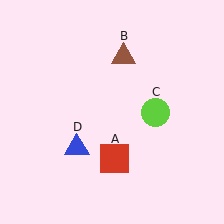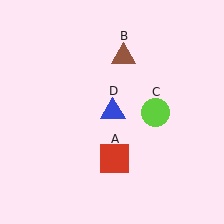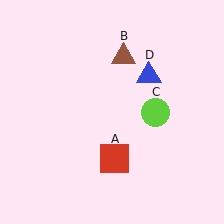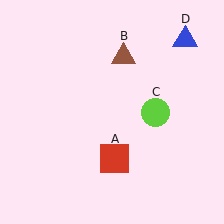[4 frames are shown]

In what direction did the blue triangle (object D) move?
The blue triangle (object D) moved up and to the right.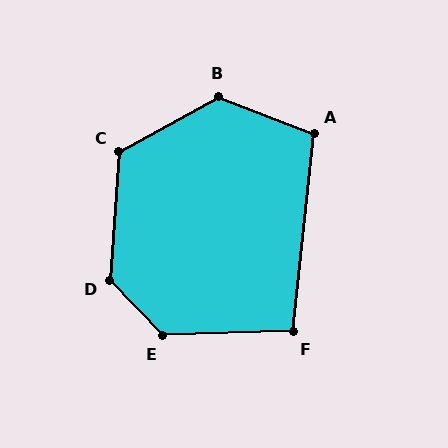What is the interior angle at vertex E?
Approximately 132 degrees (obtuse).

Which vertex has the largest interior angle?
D, at approximately 132 degrees.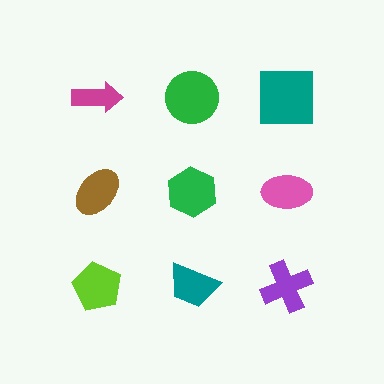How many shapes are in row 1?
3 shapes.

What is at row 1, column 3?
A teal square.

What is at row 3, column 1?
A lime pentagon.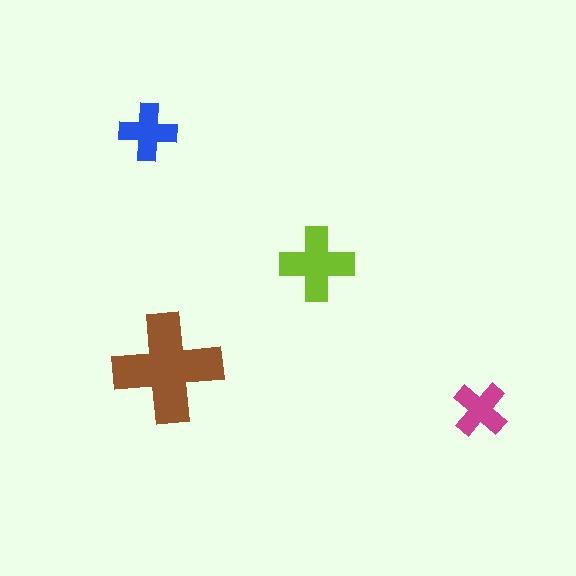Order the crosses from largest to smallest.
the brown one, the lime one, the blue one, the magenta one.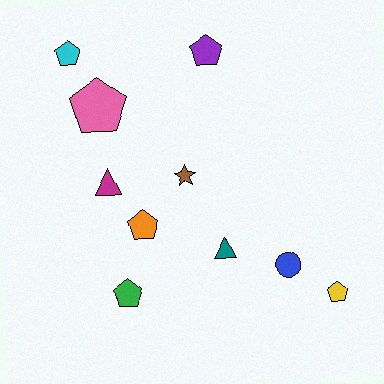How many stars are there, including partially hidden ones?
There is 1 star.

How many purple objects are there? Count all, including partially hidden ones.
There is 1 purple object.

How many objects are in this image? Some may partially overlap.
There are 10 objects.